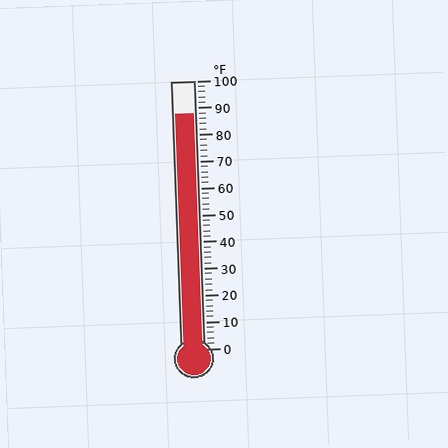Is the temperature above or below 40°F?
The temperature is above 40°F.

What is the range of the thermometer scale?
The thermometer scale ranges from 0°F to 100°F.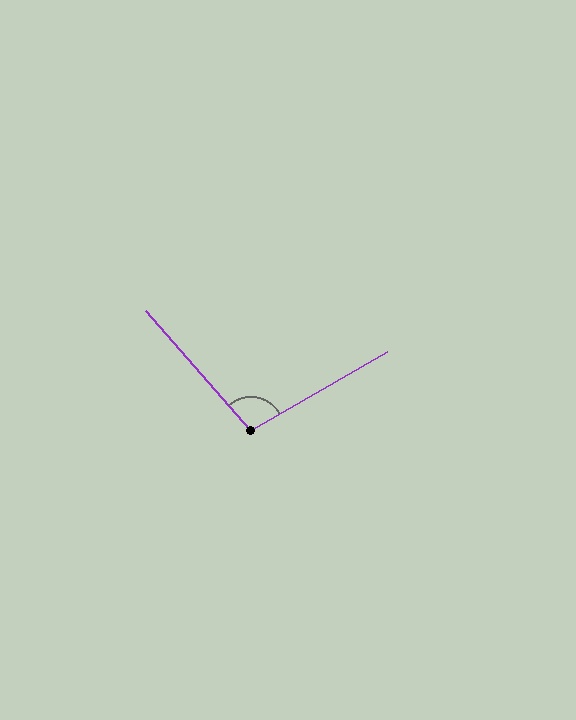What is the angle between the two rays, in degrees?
Approximately 101 degrees.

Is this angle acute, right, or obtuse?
It is obtuse.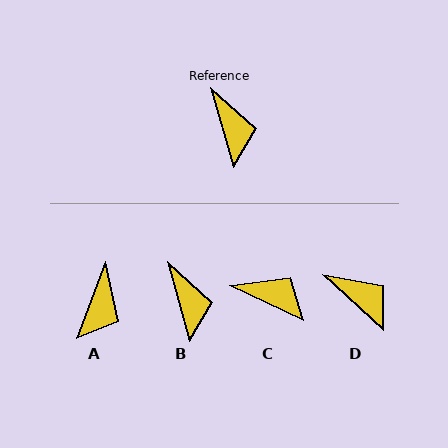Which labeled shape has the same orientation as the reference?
B.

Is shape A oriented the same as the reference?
No, it is off by about 36 degrees.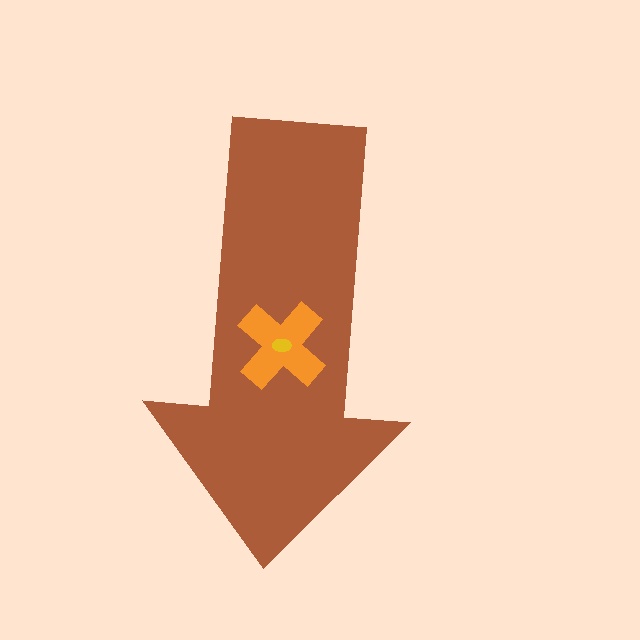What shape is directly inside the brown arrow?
The orange cross.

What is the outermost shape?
The brown arrow.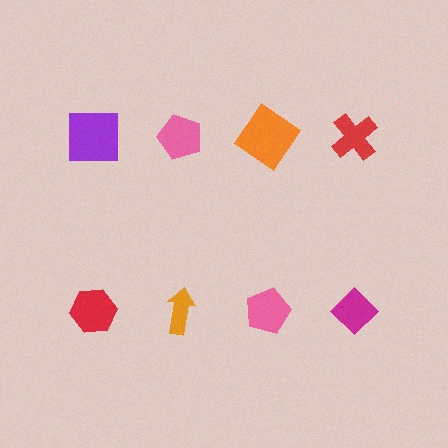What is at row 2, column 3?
A pink pentagon.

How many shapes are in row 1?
4 shapes.